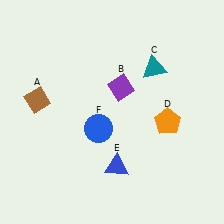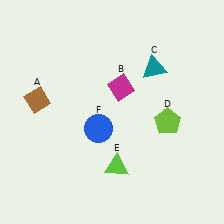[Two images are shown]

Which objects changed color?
B changed from purple to magenta. D changed from orange to lime. E changed from blue to lime.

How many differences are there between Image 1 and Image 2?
There are 3 differences between the two images.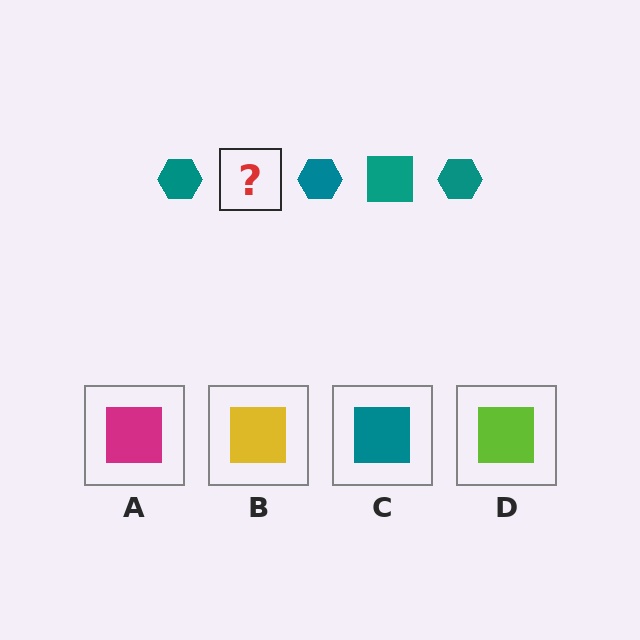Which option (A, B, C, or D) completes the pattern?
C.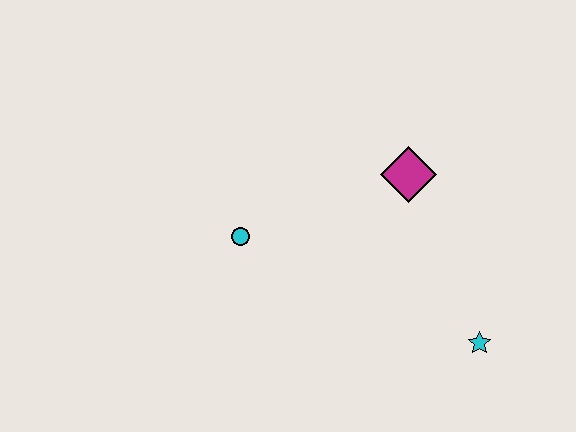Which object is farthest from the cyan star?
The cyan circle is farthest from the cyan star.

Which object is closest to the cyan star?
The magenta diamond is closest to the cyan star.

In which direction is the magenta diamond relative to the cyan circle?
The magenta diamond is to the right of the cyan circle.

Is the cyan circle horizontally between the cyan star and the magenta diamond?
No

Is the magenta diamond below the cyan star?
No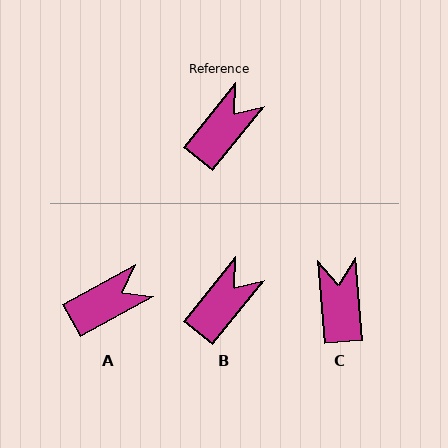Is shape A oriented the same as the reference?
No, it is off by about 22 degrees.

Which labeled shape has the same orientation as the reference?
B.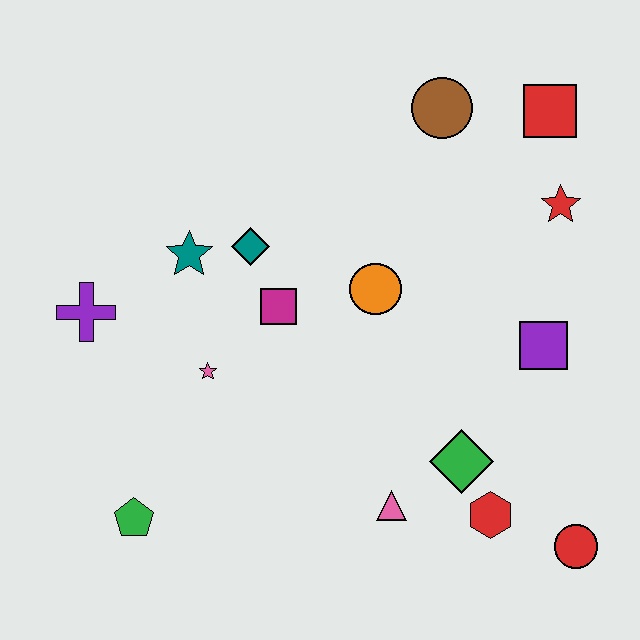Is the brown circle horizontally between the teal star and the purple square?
Yes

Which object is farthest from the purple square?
The purple cross is farthest from the purple square.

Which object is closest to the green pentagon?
The pink star is closest to the green pentagon.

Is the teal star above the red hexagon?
Yes